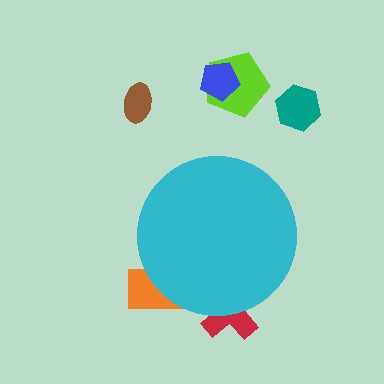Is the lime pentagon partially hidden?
No, the lime pentagon is fully visible.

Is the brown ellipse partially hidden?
No, the brown ellipse is fully visible.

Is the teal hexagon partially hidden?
No, the teal hexagon is fully visible.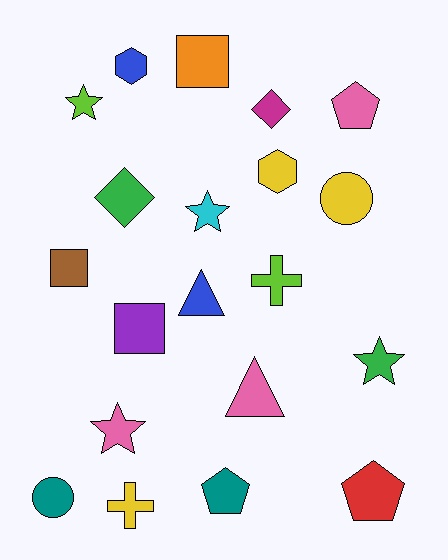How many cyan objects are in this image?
There is 1 cyan object.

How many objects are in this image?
There are 20 objects.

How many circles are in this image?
There are 2 circles.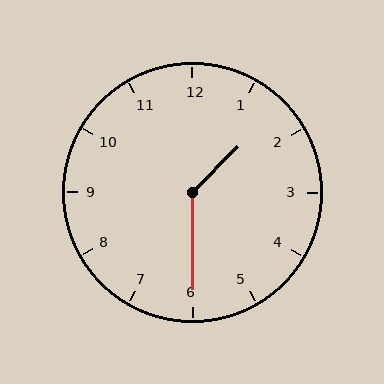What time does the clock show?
1:30.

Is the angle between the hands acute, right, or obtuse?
It is obtuse.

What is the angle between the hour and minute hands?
Approximately 135 degrees.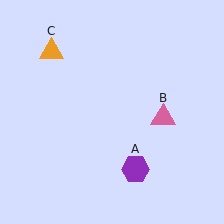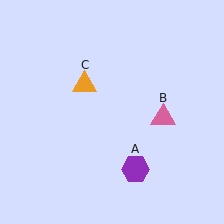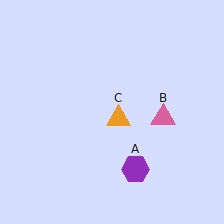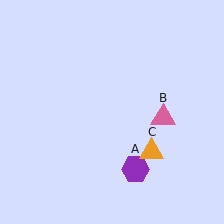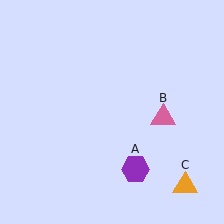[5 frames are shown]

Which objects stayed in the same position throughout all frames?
Purple hexagon (object A) and pink triangle (object B) remained stationary.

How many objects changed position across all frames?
1 object changed position: orange triangle (object C).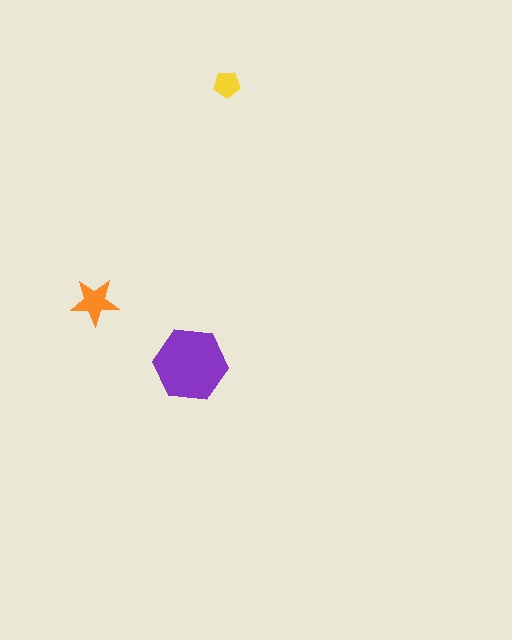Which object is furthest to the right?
The yellow pentagon is rightmost.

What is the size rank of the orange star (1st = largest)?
2nd.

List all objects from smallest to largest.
The yellow pentagon, the orange star, the purple hexagon.